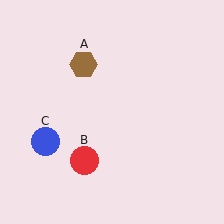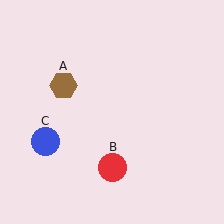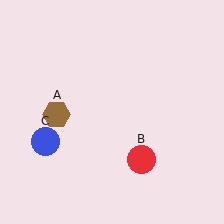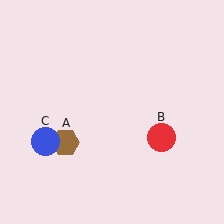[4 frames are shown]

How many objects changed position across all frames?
2 objects changed position: brown hexagon (object A), red circle (object B).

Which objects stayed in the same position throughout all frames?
Blue circle (object C) remained stationary.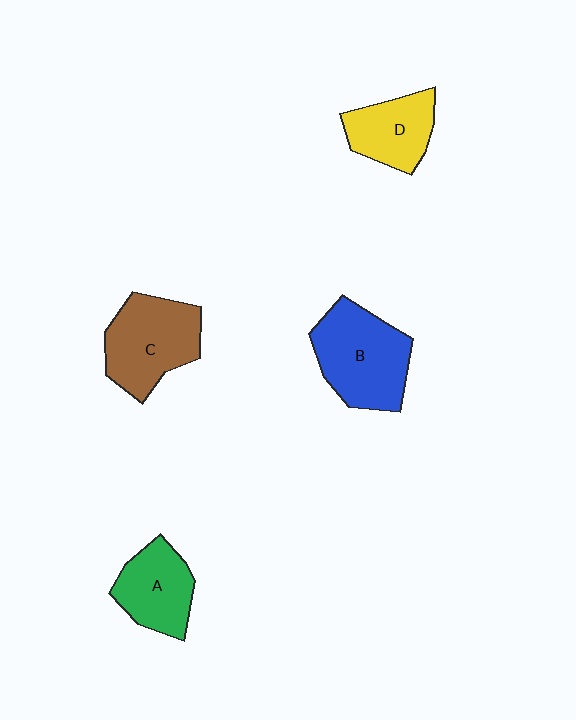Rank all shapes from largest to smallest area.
From largest to smallest: B (blue), C (brown), A (green), D (yellow).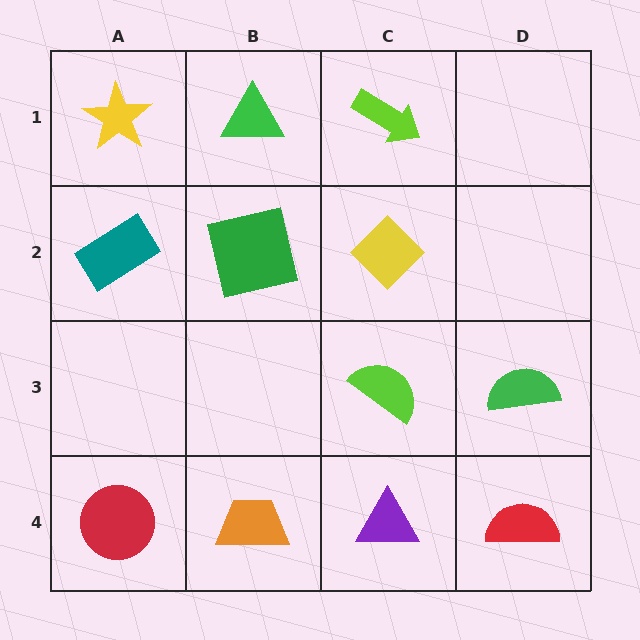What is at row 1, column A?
A yellow star.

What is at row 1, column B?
A green triangle.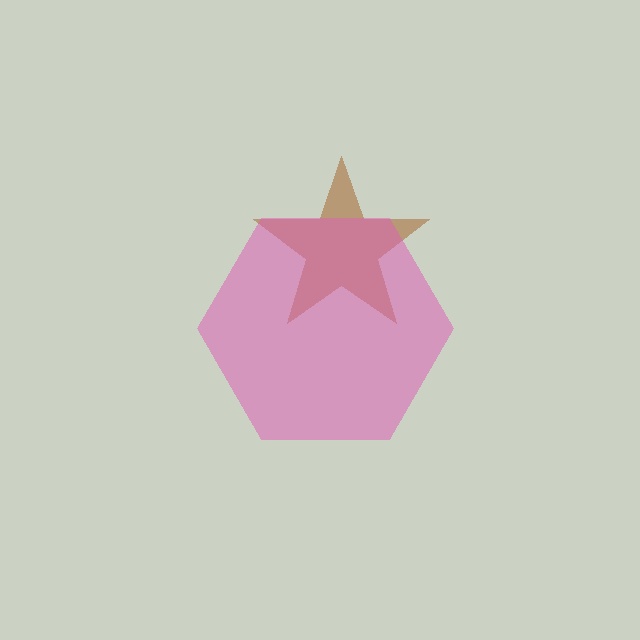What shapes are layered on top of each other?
The layered shapes are: a brown star, a pink hexagon.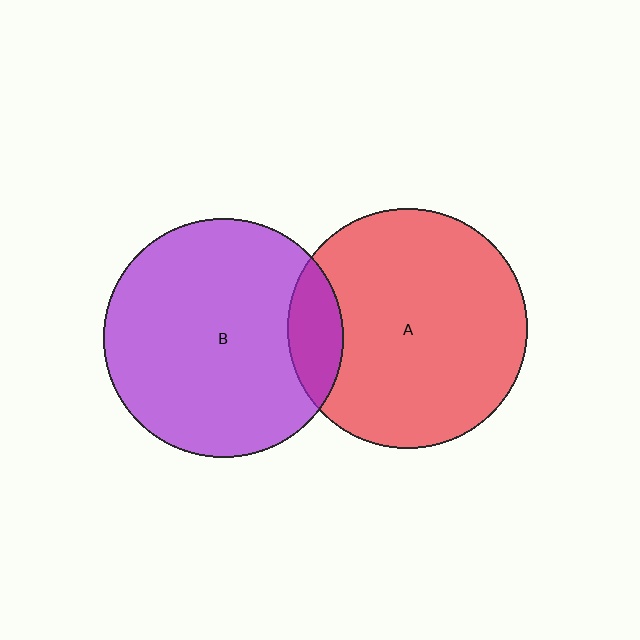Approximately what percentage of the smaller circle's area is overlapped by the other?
Approximately 15%.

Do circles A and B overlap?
Yes.